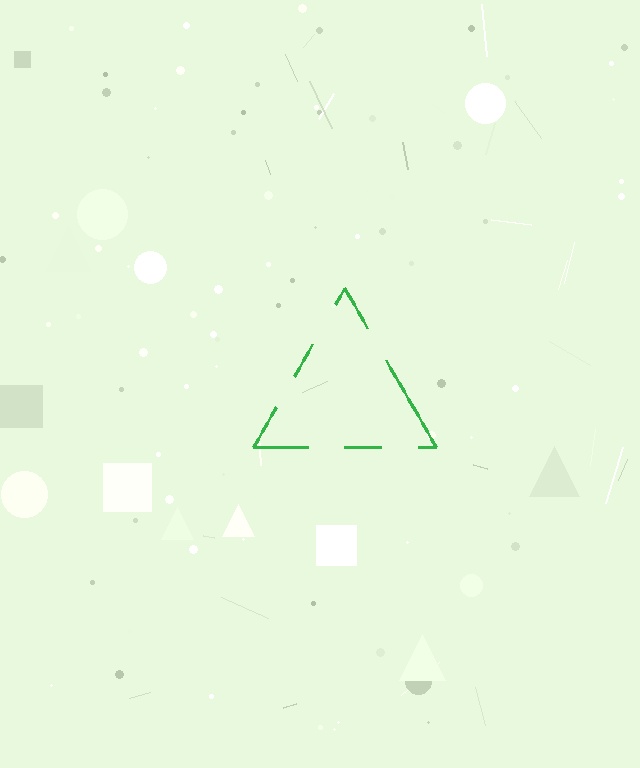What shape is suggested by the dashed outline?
The dashed outline suggests a triangle.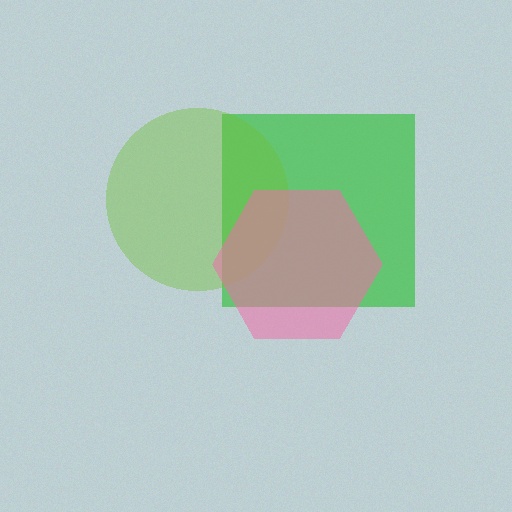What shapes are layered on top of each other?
The layered shapes are: a green square, a lime circle, a pink hexagon.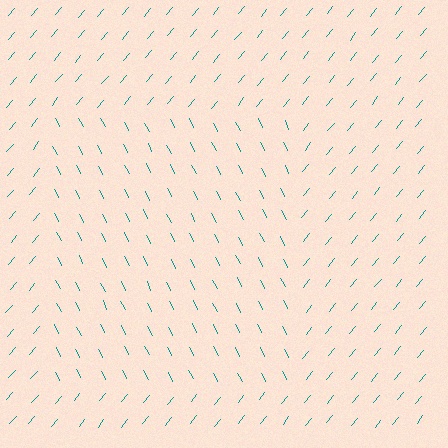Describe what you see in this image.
The image is filled with small teal line segments. A rectangle region in the image has lines oriented differently from the surrounding lines, creating a visible texture boundary.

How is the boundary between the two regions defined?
The boundary is defined purely by a change in line orientation (approximately 66 degrees difference). All lines are the same color and thickness.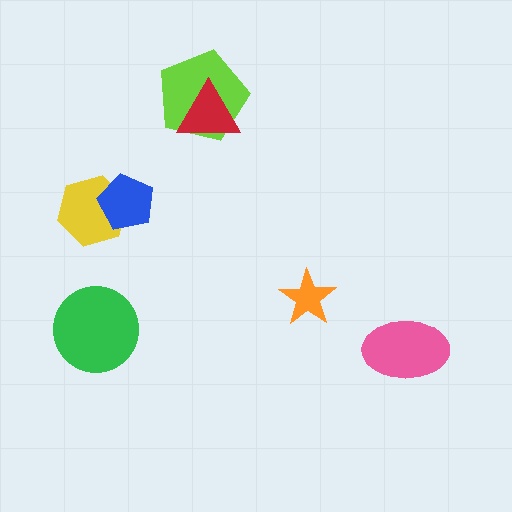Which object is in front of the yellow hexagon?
The blue pentagon is in front of the yellow hexagon.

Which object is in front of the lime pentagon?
The red triangle is in front of the lime pentagon.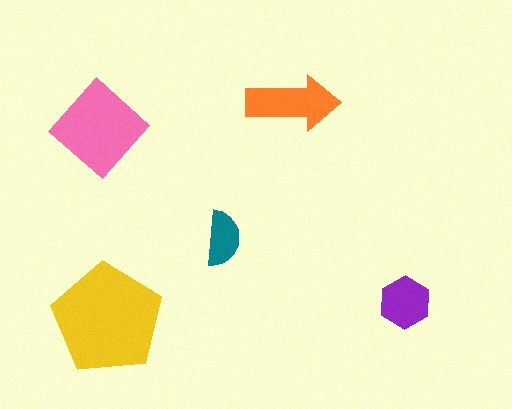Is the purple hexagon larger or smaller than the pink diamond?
Smaller.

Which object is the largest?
The yellow pentagon.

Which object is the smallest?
The teal semicircle.